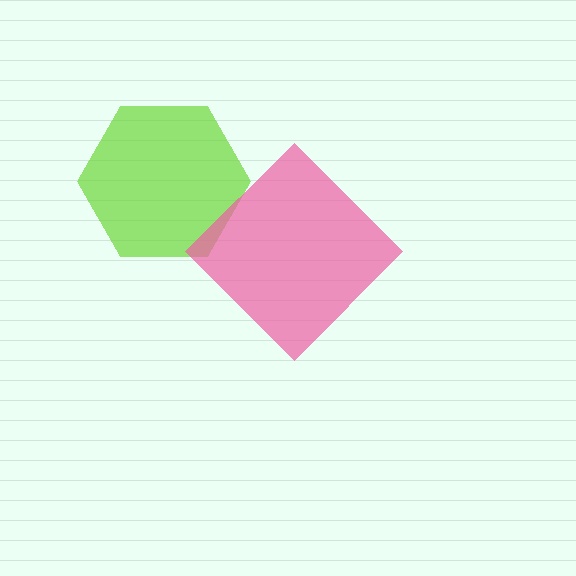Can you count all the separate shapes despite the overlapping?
Yes, there are 2 separate shapes.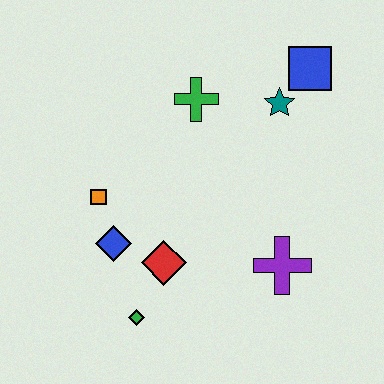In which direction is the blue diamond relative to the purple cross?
The blue diamond is to the left of the purple cross.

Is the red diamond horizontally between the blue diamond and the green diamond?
No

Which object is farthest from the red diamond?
The blue square is farthest from the red diamond.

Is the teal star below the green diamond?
No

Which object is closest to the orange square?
The blue diamond is closest to the orange square.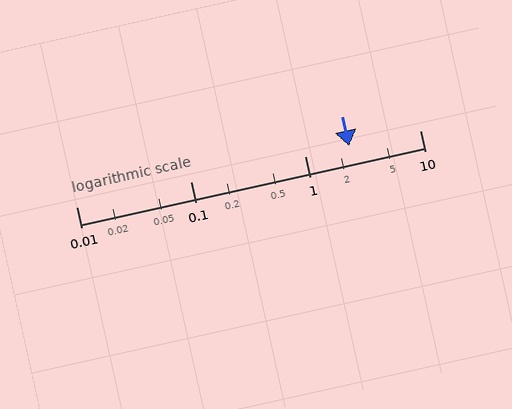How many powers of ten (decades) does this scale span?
The scale spans 3 decades, from 0.01 to 10.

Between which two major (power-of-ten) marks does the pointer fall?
The pointer is between 1 and 10.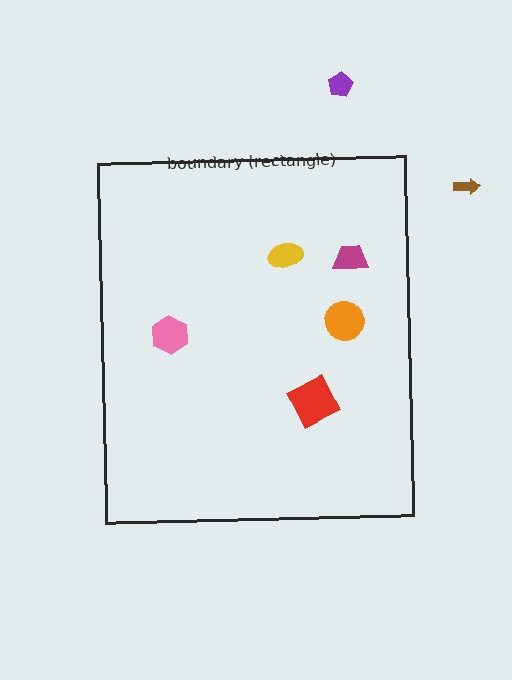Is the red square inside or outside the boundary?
Inside.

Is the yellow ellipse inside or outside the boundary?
Inside.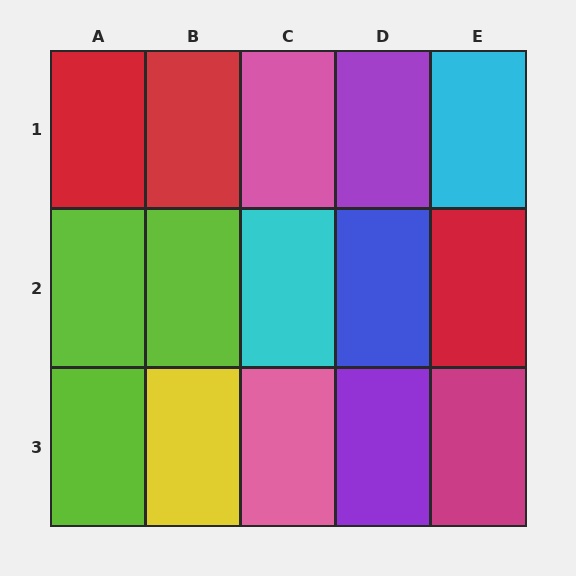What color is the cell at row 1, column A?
Red.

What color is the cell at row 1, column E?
Cyan.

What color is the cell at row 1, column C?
Pink.